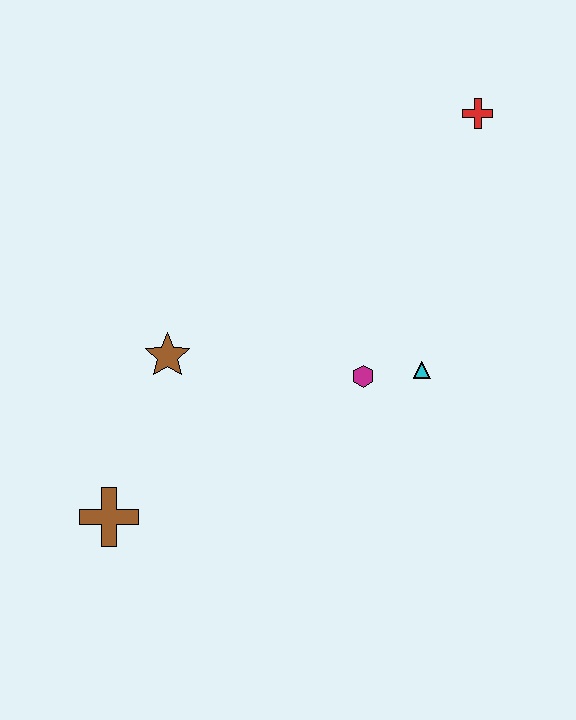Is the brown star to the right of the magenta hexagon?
No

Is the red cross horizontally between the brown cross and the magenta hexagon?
No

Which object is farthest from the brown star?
The red cross is farthest from the brown star.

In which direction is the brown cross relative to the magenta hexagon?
The brown cross is to the left of the magenta hexagon.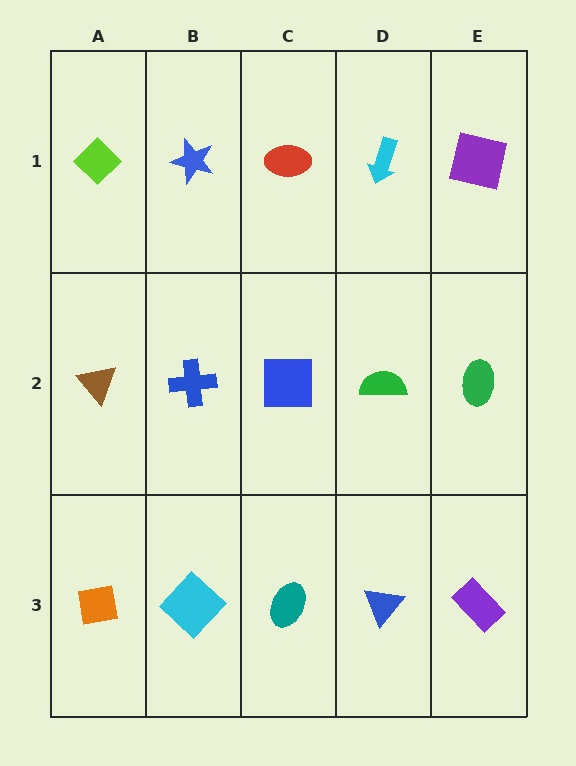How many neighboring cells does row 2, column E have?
3.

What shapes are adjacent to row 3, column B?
A blue cross (row 2, column B), an orange square (row 3, column A), a teal ellipse (row 3, column C).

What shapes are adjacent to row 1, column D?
A green semicircle (row 2, column D), a red ellipse (row 1, column C), a purple square (row 1, column E).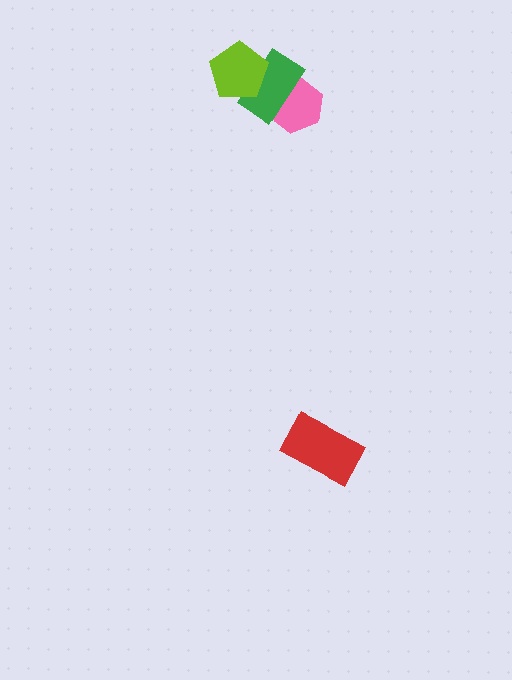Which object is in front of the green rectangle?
The lime pentagon is in front of the green rectangle.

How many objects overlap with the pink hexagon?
1 object overlaps with the pink hexagon.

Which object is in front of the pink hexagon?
The green rectangle is in front of the pink hexagon.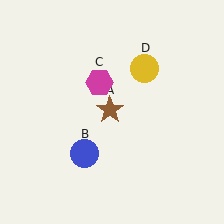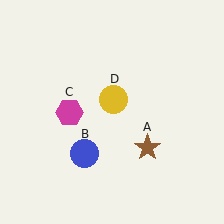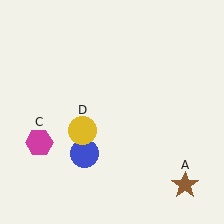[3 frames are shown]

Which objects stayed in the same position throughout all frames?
Blue circle (object B) remained stationary.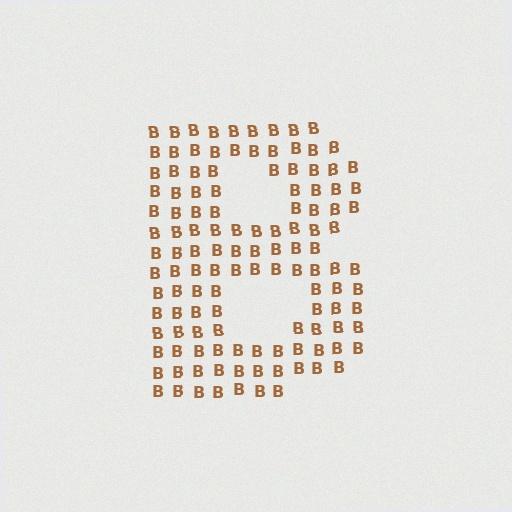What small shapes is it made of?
It is made of small letter B's.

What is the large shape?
The large shape is the letter B.